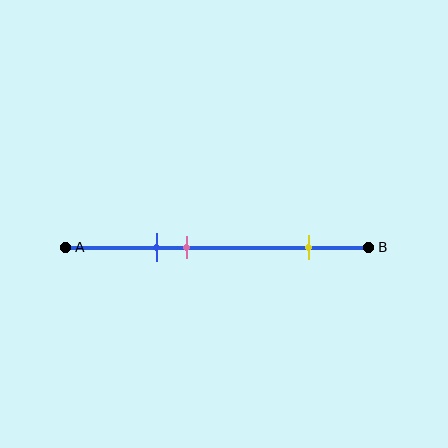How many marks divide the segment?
There are 3 marks dividing the segment.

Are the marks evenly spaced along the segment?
No, the marks are not evenly spaced.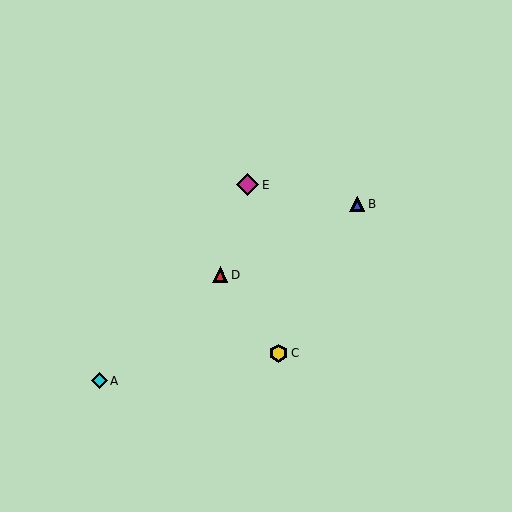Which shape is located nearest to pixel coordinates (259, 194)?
The magenta diamond (labeled E) at (248, 185) is nearest to that location.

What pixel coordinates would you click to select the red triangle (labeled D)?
Click at (220, 275) to select the red triangle D.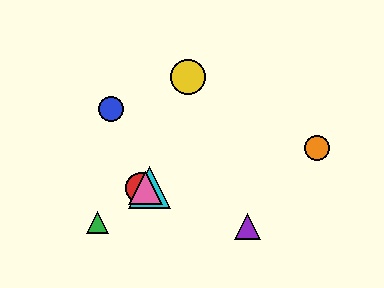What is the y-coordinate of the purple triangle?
The purple triangle is at y≈227.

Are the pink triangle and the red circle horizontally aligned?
Yes, both are at y≈188.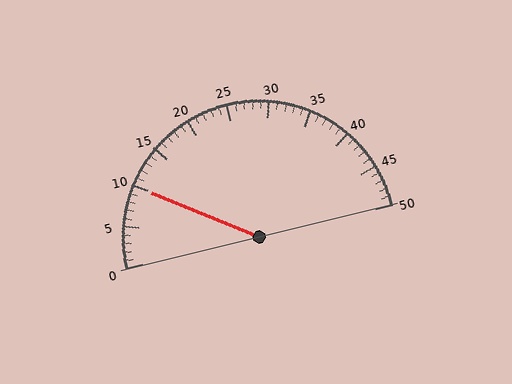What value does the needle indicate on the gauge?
The needle indicates approximately 10.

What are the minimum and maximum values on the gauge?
The gauge ranges from 0 to 50.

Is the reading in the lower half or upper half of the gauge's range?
The reading is in the lower half of the range (0 to 50).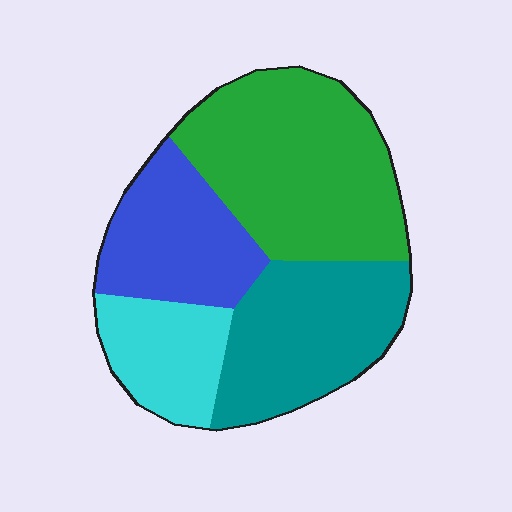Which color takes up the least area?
Cyan, at roughly 15%.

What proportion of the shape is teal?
Teal covers around 25% of the shape.